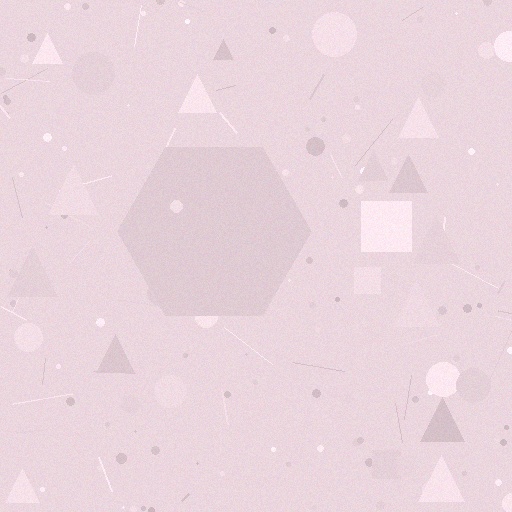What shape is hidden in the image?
A hexagon is hidden in the image.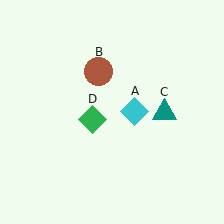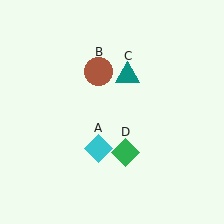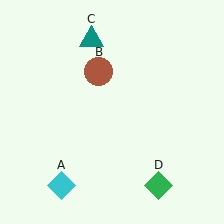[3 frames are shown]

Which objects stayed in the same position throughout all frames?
Brown circle (object B) remained stationary.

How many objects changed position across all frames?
3 objects changed position: cyan diamond (object A), teal triangle (object C), green diamond (object D).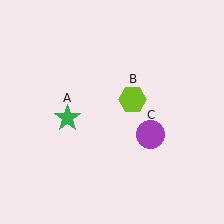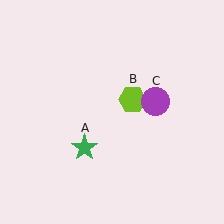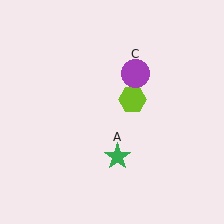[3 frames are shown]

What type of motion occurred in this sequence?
The green star (object A), purple circle (object C) rotated counterclockwise around the center of the scene.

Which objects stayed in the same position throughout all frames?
Lime hexagon (object B) remained stationary.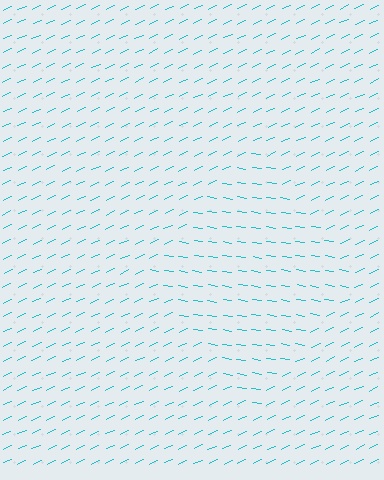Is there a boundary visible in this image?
Yes, there is a texture boundary formed by a change in line orientation.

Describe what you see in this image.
The image is filled with small cyan line segments. A diamond region in the image has lines oriented differently from the surrounding lines, creating a visible texture boundary.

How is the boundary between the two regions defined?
The boundary is defined purely by a change in line orientation (approximately 34 degrees difference). All lines are the same color and thickness.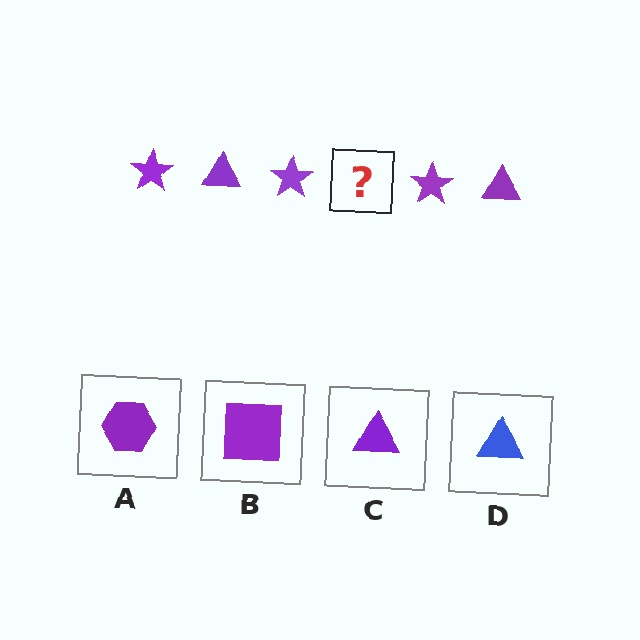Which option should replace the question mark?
Option C.